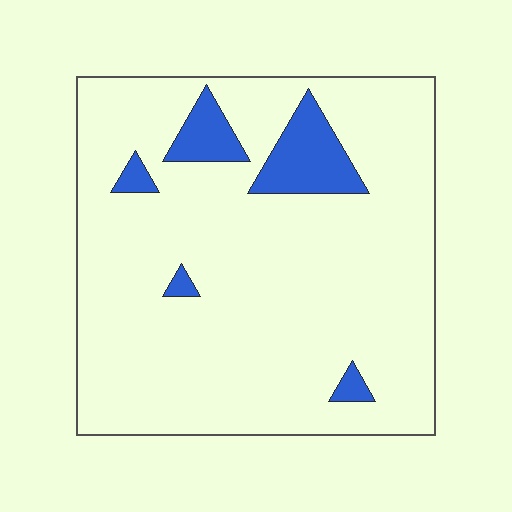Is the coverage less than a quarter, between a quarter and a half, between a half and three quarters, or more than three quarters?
Less than a quarter.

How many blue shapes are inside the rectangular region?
5.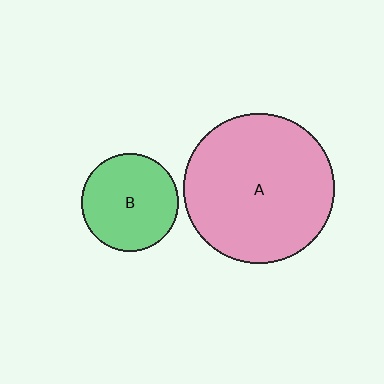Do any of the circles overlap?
No, none of the circles overlap.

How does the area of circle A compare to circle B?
Approximately 2.4 times.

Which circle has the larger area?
Circle A (pink).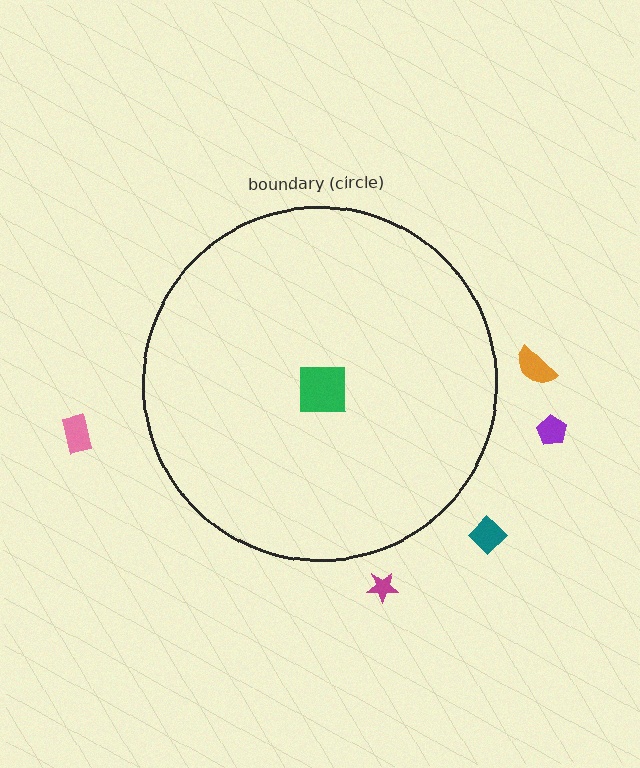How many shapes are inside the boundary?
1 inside, 5 outside.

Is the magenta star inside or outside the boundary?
Outside.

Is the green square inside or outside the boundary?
Inside.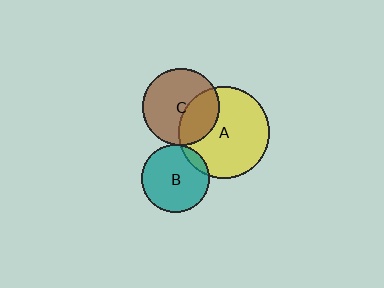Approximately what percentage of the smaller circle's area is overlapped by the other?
Approximately 10%.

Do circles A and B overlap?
Yes.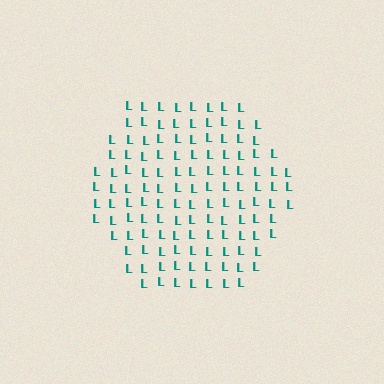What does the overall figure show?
The overall figure shows a hexagon.